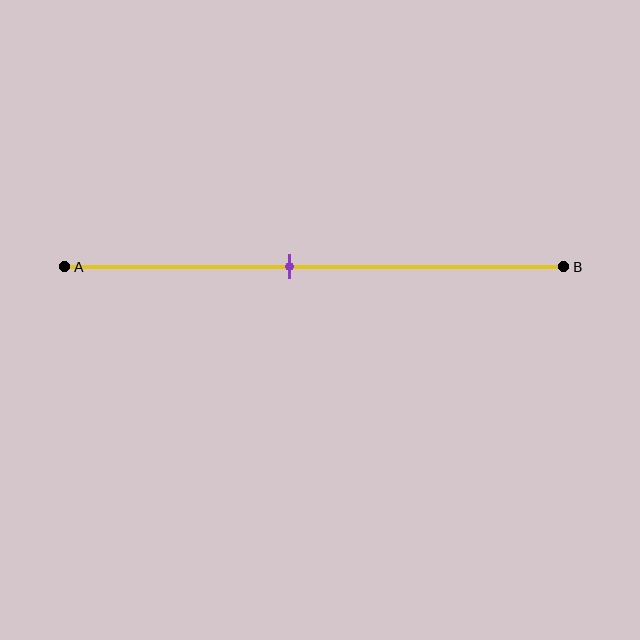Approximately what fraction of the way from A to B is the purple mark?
The purple mark is approximately 45% of the way from A to B.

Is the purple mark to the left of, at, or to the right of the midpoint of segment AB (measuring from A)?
The purple mark is to the left of the midpoint of segment AB.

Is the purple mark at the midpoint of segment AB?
No, the mark is at about 45% from A, not at the 50% midpoint.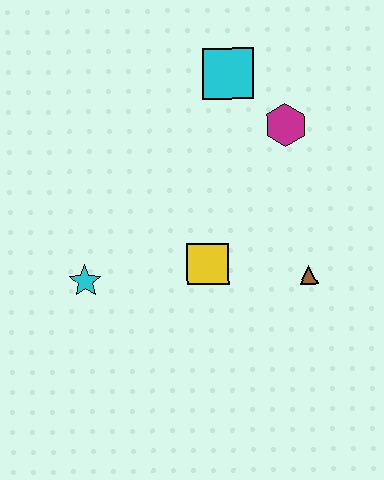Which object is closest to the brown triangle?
The yellow square is closest to the brown triangle.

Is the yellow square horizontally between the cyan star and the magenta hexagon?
Yes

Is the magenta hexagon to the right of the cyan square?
Yes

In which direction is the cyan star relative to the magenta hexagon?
The cyan star is to the left of the magenta hexagon.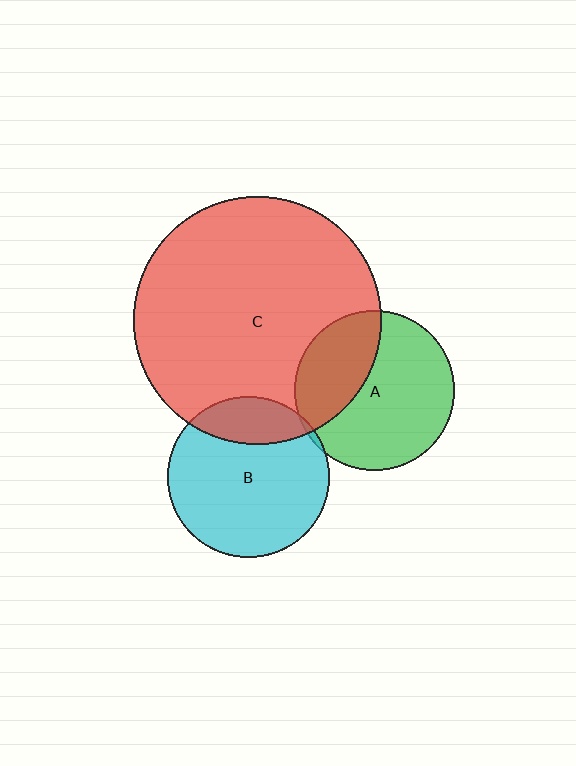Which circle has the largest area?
Circle C (red).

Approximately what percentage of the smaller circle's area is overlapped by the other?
Approximately 20%.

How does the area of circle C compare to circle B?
Approximately 2.3 times.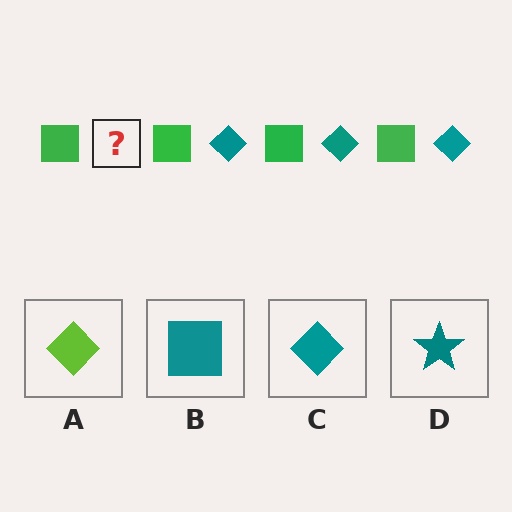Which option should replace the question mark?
Option C.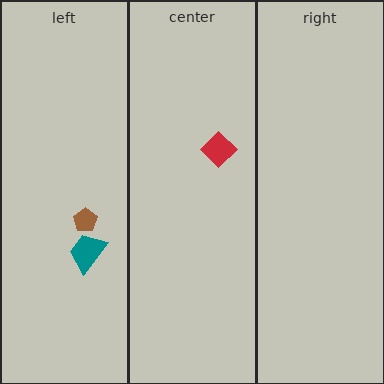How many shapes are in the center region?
1.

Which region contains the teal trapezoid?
The left region.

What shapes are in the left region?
The brown pentagon, the teal trapezoid.